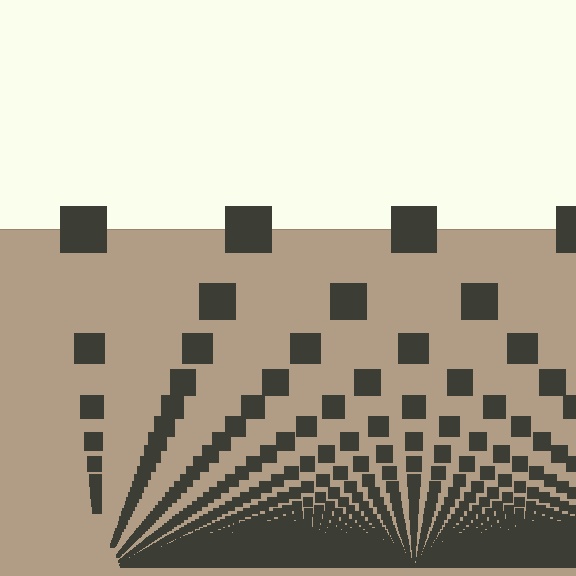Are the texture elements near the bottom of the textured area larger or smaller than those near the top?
Smaller. The gradient is inverted — elements near the bottom are smaller and denser.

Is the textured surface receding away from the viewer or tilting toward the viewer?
The surface appears to tilt toward the viewer. Texture elements get larger and sparser toward the top.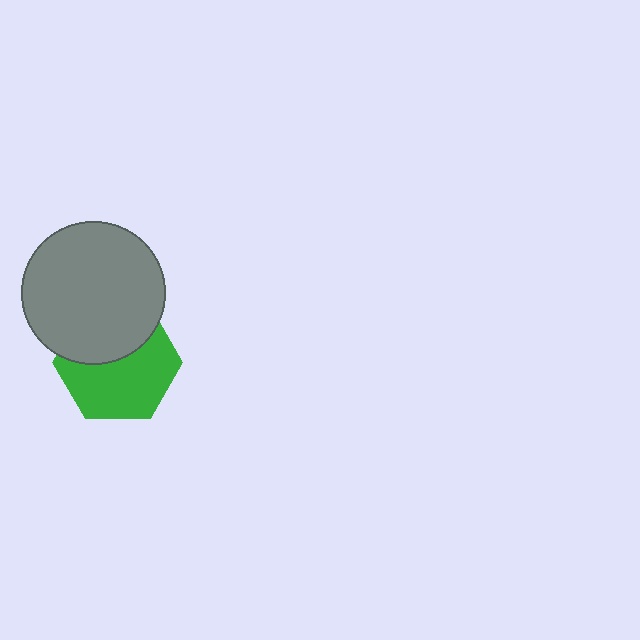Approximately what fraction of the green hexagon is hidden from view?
Roughly 40% of the green hexagon is hidden behind the gray circle.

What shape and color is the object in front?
The object in front is a gray circle.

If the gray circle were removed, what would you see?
You would see the complete green hexagon.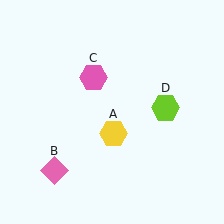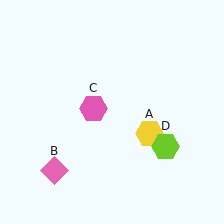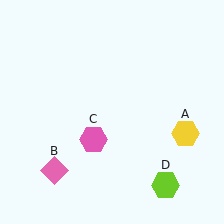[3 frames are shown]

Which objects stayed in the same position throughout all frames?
Pink diamond (object B) remained stationary.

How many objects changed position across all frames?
3 objects changed position: yellow hexagon (object A), pink hexagon (object C), lime hexagon (object D).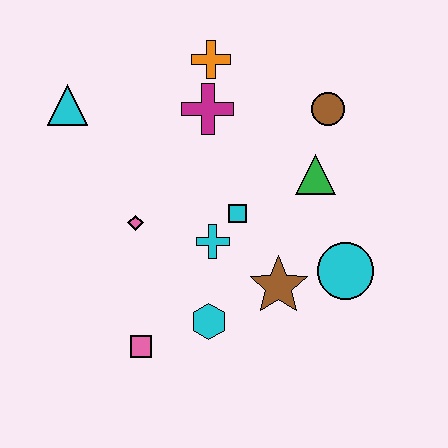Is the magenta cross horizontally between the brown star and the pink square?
Yes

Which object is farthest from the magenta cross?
The pink square is farthest from the magenta cross.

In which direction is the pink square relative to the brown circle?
The pink square is below the brown circle.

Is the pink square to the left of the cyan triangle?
No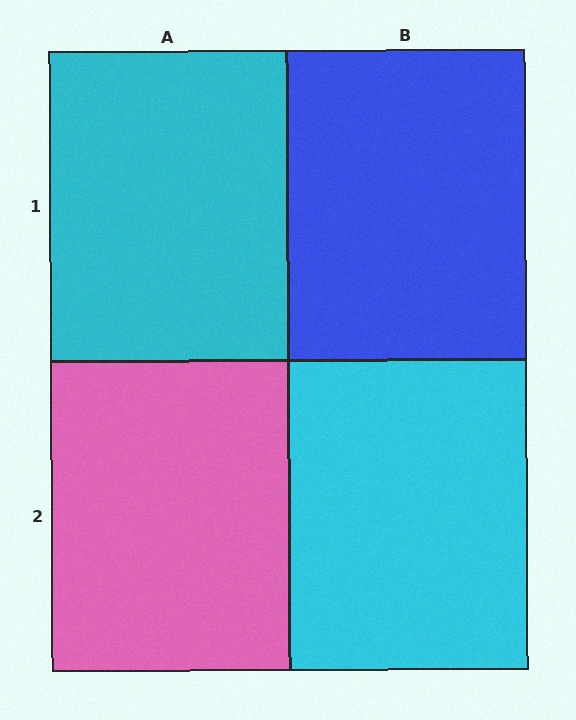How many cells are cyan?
2 cells are cyan.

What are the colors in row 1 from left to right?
Cyan, blue.